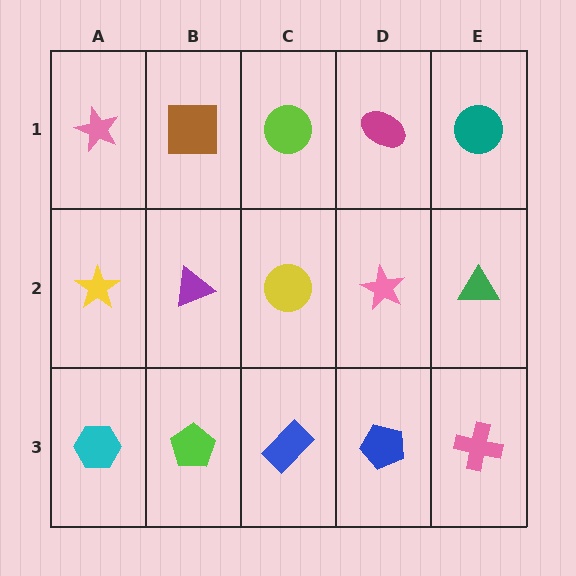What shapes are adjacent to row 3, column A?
A yellow star (row 2, column A), a lime pentagon (row 3, column B).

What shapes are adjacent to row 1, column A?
A yellow star (row 2, column A), a brown square (row 1, column B).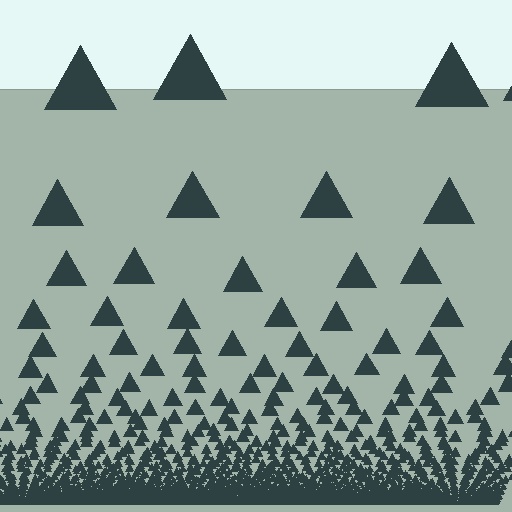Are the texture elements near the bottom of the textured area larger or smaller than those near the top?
Smaller. The gradient is inverted — elements near the bottom are smaller and denser.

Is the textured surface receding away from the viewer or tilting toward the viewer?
The surface appears to tilt toward the viewer. Texture elements get larger and sparser toward the top.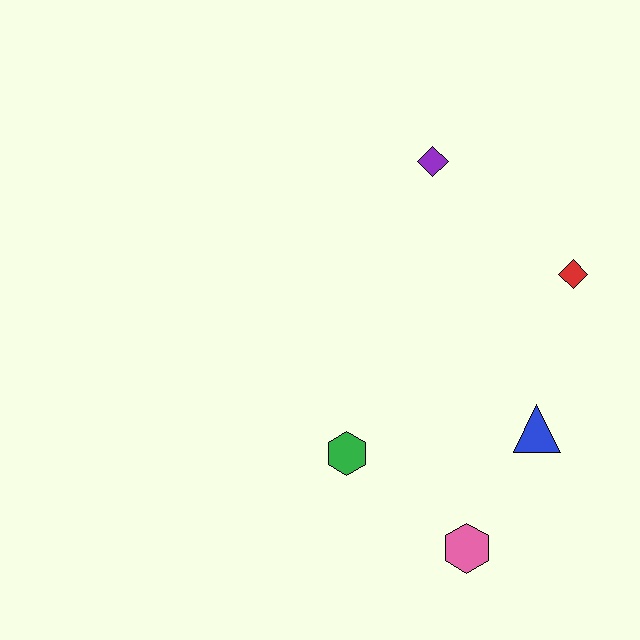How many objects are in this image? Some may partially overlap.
There are 5 objects.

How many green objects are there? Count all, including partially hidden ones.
There is 1 green object.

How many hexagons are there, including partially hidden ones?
There are 2 hexagons.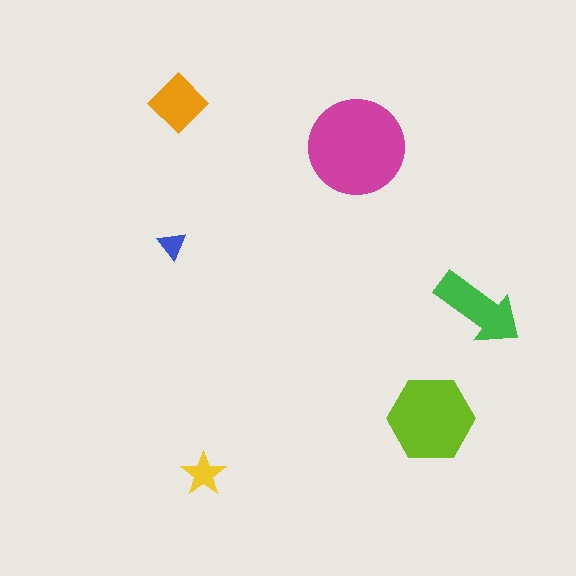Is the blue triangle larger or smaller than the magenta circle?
Smaller.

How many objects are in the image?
There are 6 objects in the image.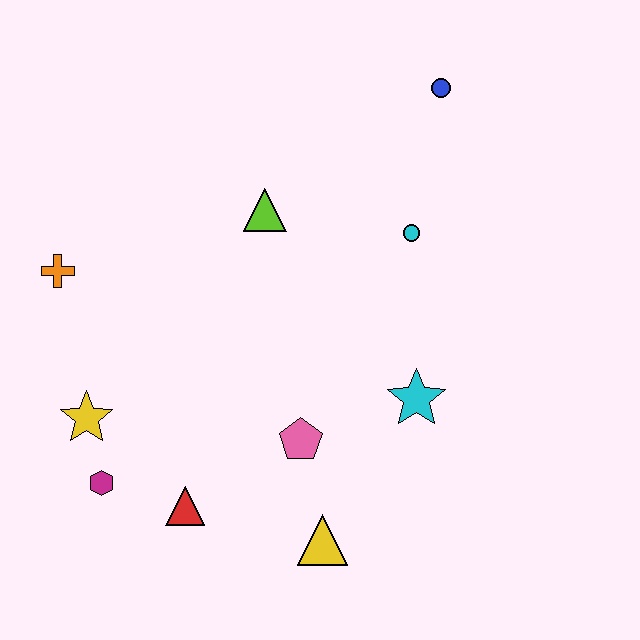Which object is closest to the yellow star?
The magenta hexagon is closest to the yellow star.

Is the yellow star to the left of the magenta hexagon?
Yes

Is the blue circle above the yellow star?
Yes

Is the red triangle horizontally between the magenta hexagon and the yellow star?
No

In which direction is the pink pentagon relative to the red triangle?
The pink pentagon is to the right of the red triangle.